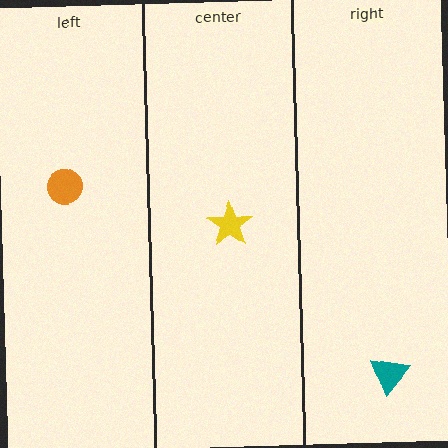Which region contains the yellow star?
The center region.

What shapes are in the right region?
The teal triangle.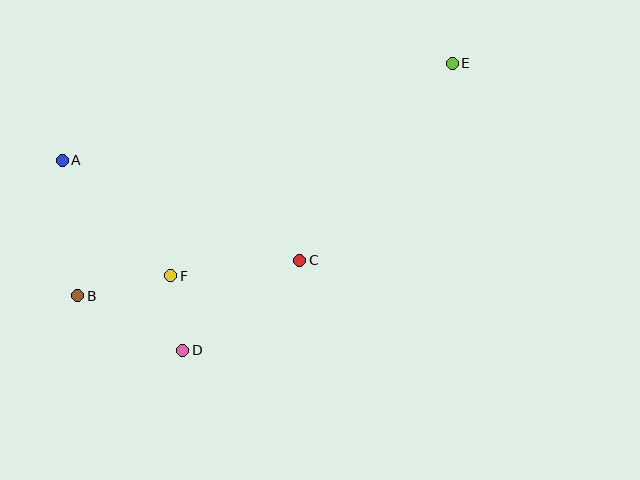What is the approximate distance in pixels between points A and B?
The distance between A and B is approximately 136 pixels.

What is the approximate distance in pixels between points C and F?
The distance between C and F is approximately 130 pixels.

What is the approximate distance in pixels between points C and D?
The distance between C and D is approximately 148 pixels.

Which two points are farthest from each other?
Points B and E are farthest from each other.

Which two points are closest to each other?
Points D and F are closest to each other.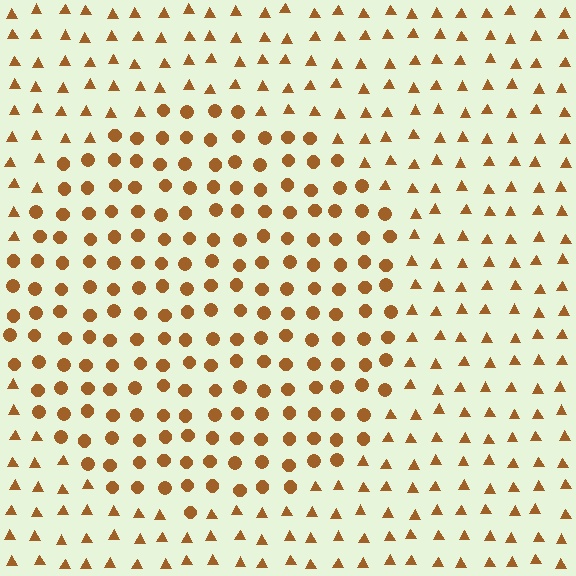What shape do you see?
I see a circle.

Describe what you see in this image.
The image is filled with small brown elements arranged in a uniform grid. A circle-shaped region contains circles, while the surrounding area contains triangles. The boundary is defined purely by the change in element shape.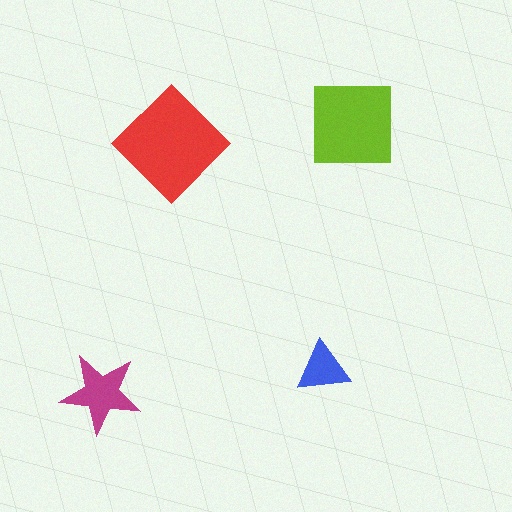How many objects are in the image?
There are 4 objects in the image.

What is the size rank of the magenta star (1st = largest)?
3rd.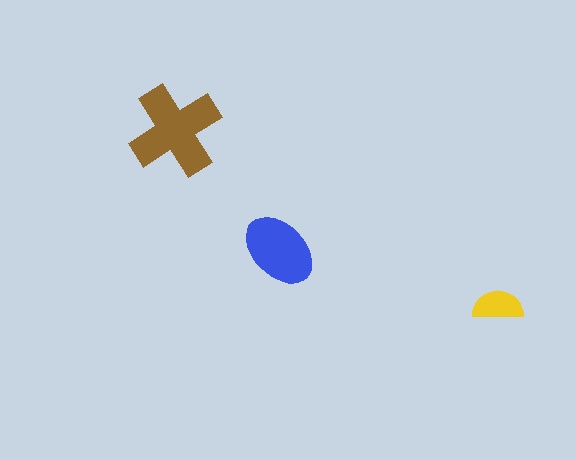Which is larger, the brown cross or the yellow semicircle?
The brown cross.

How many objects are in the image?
There are 3 objects in the image.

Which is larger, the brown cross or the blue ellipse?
The brown cross.